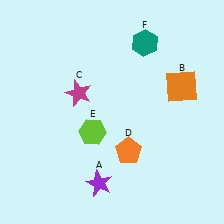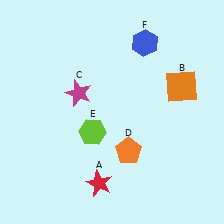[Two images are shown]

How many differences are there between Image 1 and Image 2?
There are 2 differences between the two images.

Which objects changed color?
A changed from purple to red. F changed from teal to blue.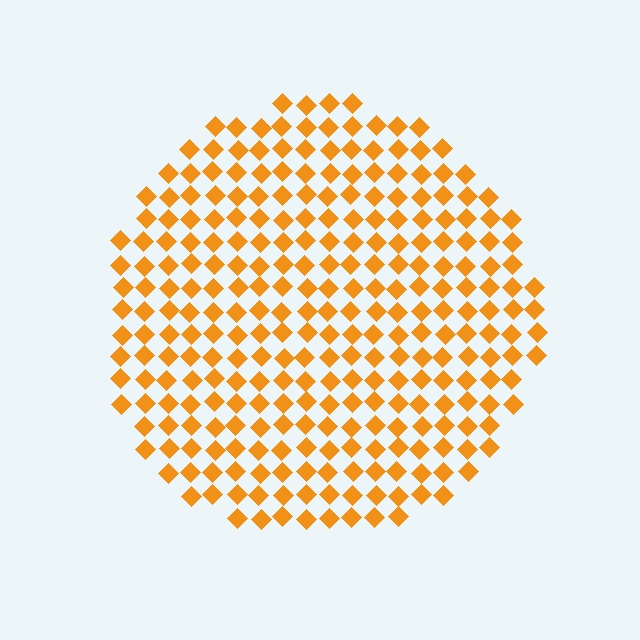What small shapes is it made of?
It is made of small diamonds.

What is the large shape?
The large shape is a circle.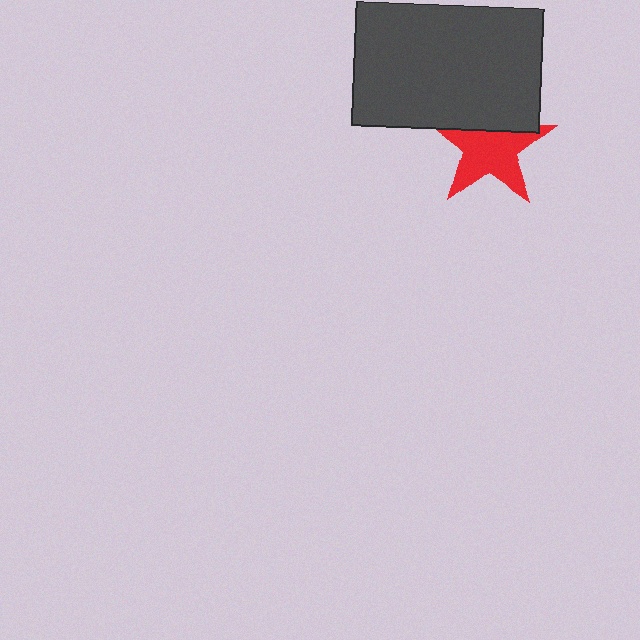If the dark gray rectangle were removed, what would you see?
You would see the complete red star.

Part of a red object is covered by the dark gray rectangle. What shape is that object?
It is a star.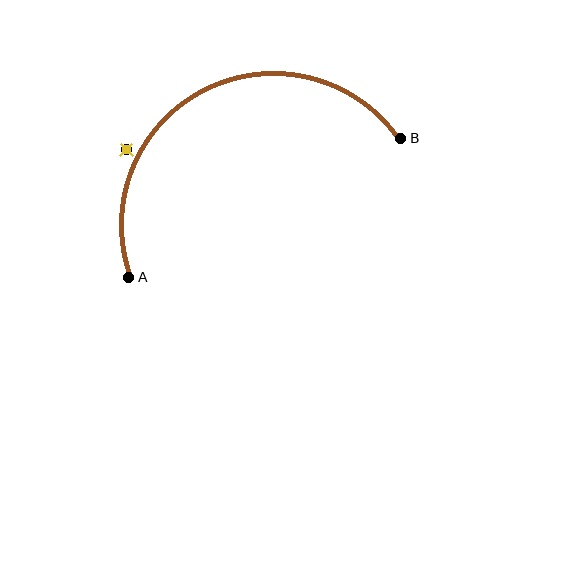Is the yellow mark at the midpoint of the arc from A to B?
No — the yellow mark does not lie on the arc at all. It sits slightly outside the curve.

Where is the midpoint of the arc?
The arc midpoint is the point on the curve farthest from the straight line joining A and B. It sits above that line.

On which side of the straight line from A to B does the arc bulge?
The arc bulges above the straight line connecting A and B.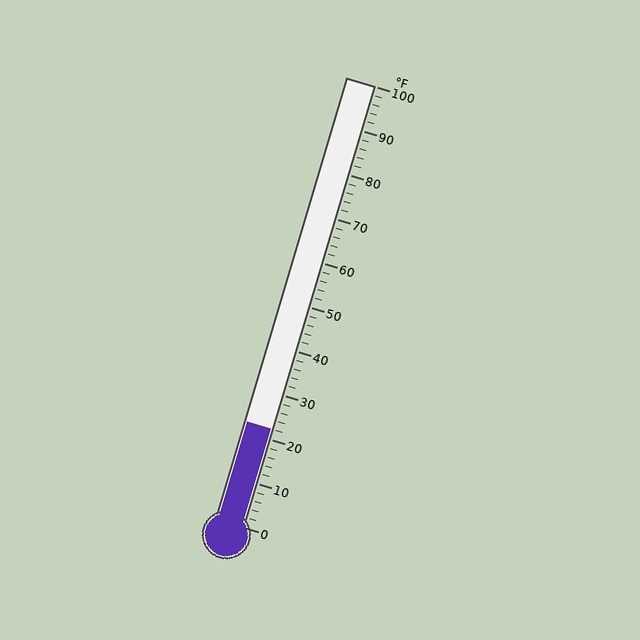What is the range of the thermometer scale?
The thermometer scale ranges from 0°F to 100°F.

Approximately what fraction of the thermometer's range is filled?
The thermometer is filled to approximately 20% of its range.